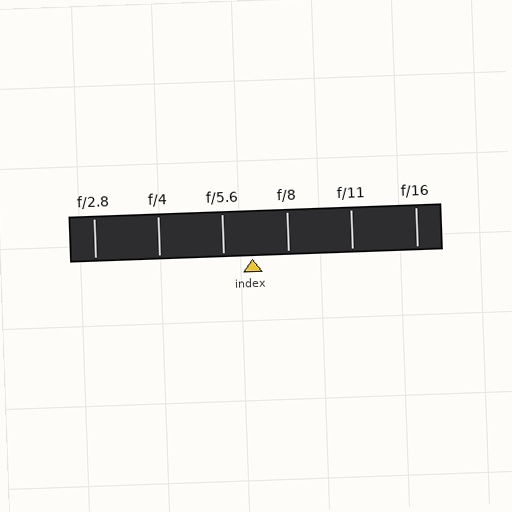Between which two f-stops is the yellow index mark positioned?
The index mark is between f/5.6 and f/8.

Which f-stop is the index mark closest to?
The index mark is closest to f/5.6.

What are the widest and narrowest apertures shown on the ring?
The widest aperture shown is f/2.8 and the narrowest is f/16.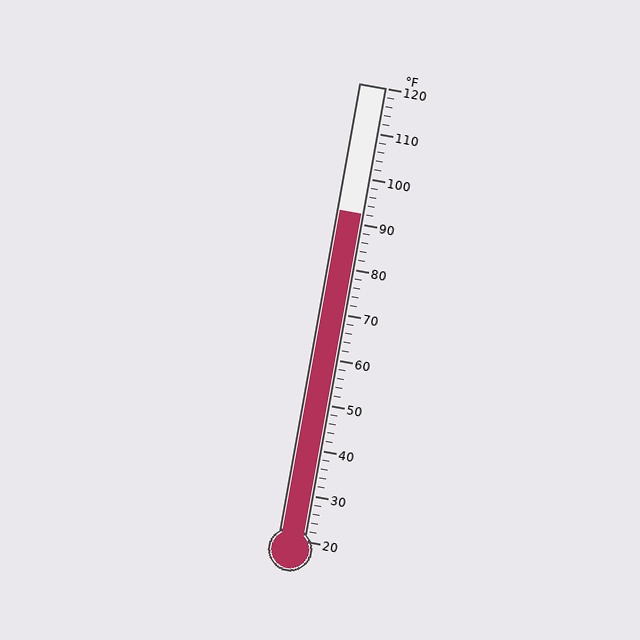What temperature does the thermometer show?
The thermometer shows approximately 92°F.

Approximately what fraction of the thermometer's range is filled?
The thermometer is filled to approximately 70% of its range.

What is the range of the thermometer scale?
The thermometer scale ranges from 20°F to 120°F.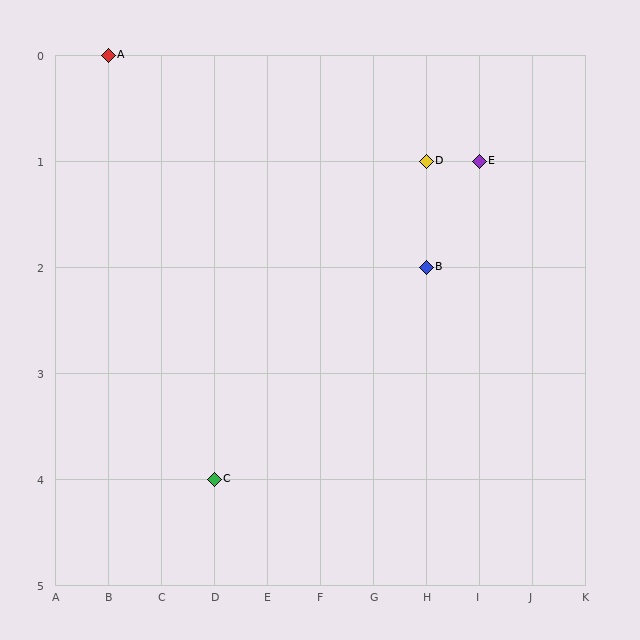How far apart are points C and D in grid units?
Points C and D are 4 columns and 3 rows apart (about 5.0 grid units diagonally).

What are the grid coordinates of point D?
Point D is at grid coordinates (H, 1).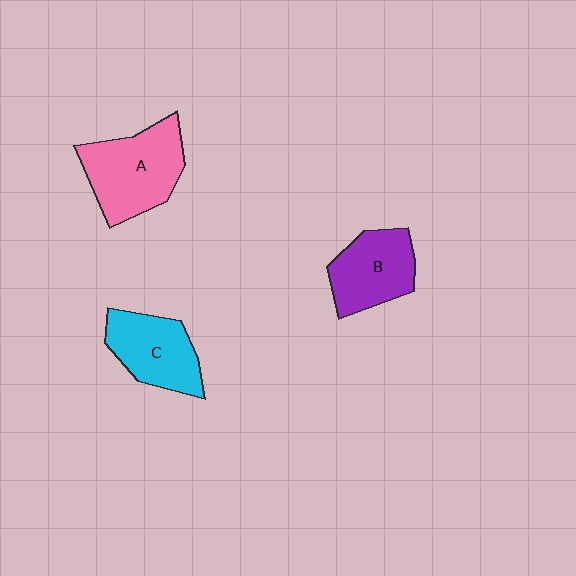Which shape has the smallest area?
Shape B (purple).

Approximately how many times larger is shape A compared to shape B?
Approximately 1.3 times.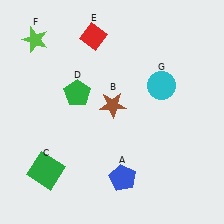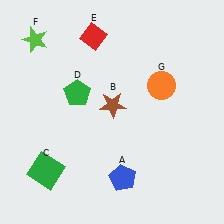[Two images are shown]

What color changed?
The circle (G) changed from cyan in Image 1 to orange in Image 2.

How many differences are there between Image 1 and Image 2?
There is 1 difference between the two images.